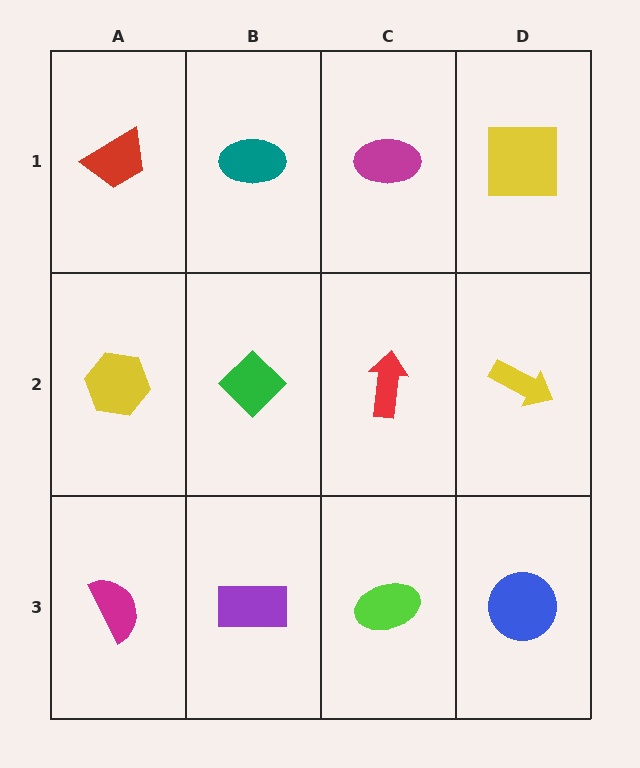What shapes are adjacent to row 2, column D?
A yellow square (row 1, column D), a blue circle (row 3, column D), a red arrow (row 2, column C).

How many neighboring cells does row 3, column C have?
3.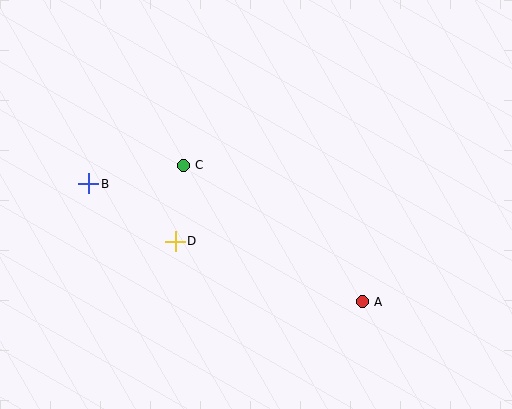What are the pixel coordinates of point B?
Point B is at (89, 184).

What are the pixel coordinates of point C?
Point C is at (183, 165).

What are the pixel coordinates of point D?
Point D is at (175, 241).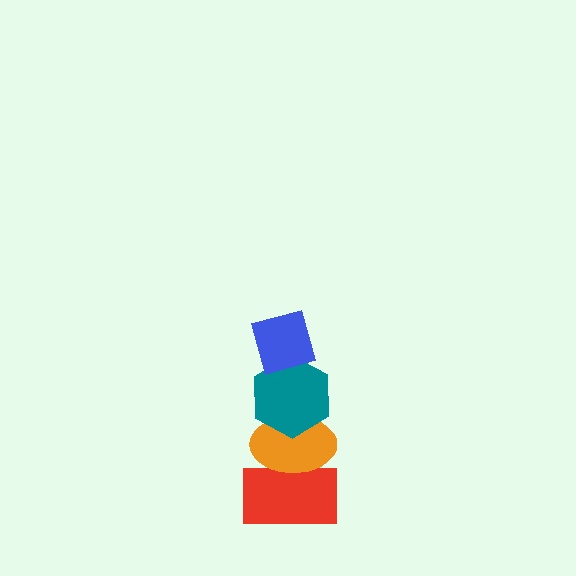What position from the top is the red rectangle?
The red rectangle is 4th from the top.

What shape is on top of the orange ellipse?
The teal hexagon is on top of the orange ellipse.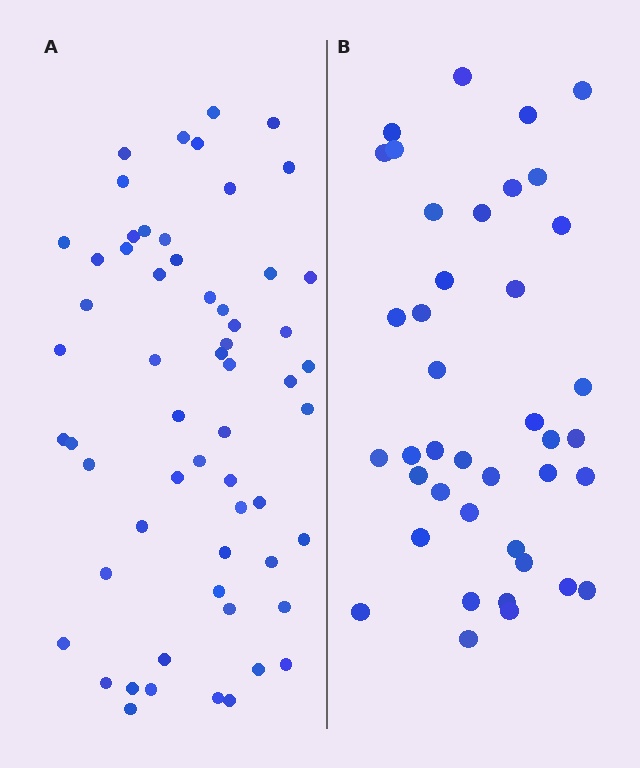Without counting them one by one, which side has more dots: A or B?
Region A (the left region) has more dots.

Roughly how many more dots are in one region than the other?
Region A has approximately 20 more dots than region B.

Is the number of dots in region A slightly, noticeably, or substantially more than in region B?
Region A has substantially more. The ratio is roughly 1.5 to 1.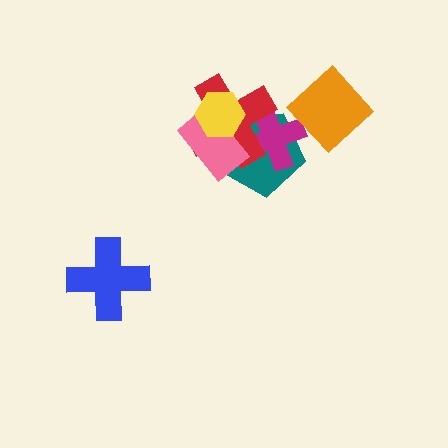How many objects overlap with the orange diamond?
1 object overlaps with the orange diamond.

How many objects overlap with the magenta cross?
3 objects overlap with the magenta cross.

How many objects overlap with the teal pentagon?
4 objects overlap with the teal pentagon.